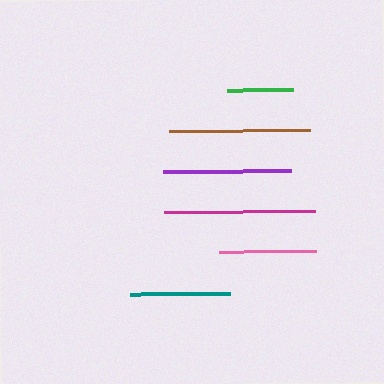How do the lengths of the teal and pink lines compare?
The teal and pink lines are approximately the same length.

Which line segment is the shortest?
The green line is the shortest at approximately 66 pixels.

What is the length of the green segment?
The green segment is approximately 66 pixels long.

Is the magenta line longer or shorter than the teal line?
The magenta line is longer than the teal line.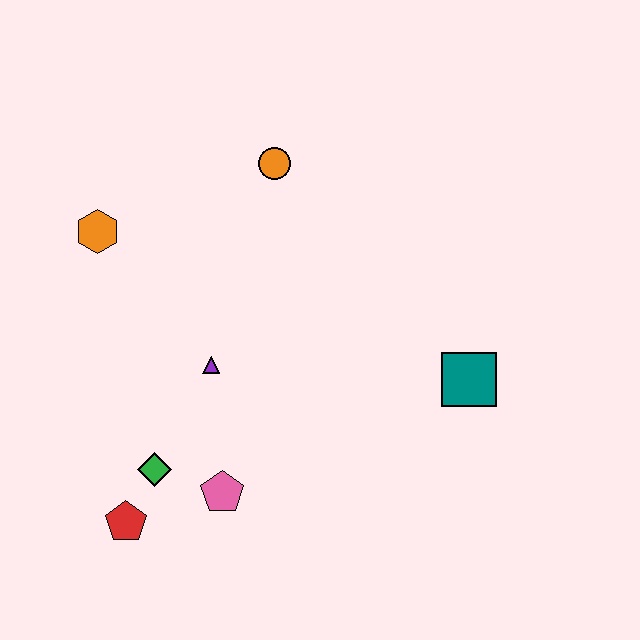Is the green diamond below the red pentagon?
No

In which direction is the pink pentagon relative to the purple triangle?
The pink pentagon is below the purple triangle.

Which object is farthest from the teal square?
The orange hexagon is farthest from the teal square.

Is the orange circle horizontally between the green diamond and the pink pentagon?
No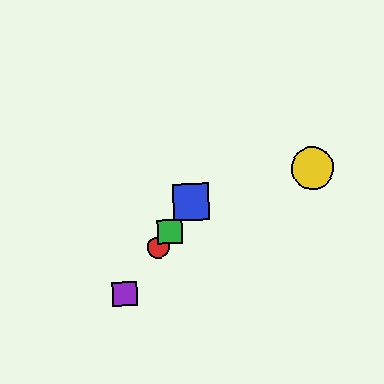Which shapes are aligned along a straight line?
The red circle, the blue square, the green square, the purple square are aligned along a straight line.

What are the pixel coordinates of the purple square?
The purple square is at (125, 294).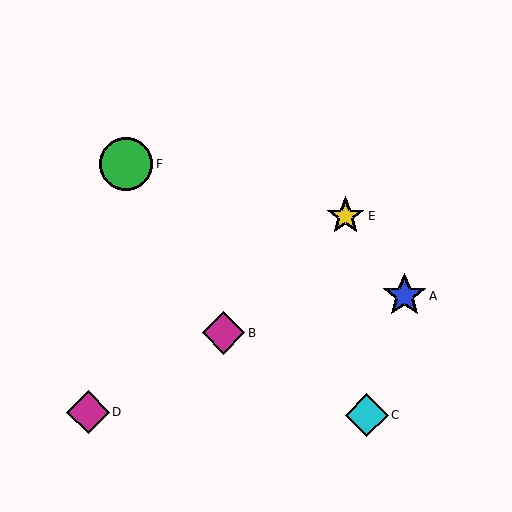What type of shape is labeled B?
Shape B is a magenta diamond.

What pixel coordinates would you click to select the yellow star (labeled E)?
Click at (345, 216) to select the yellow star E.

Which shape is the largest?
The green circle (labeled F) is the largest.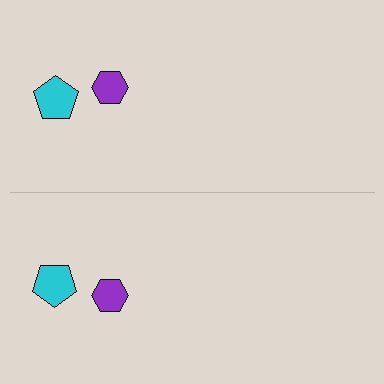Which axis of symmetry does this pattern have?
The pattern has a horizontal axis of symmetry running through the center of the image.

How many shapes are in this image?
There are 4 shapes in this image.